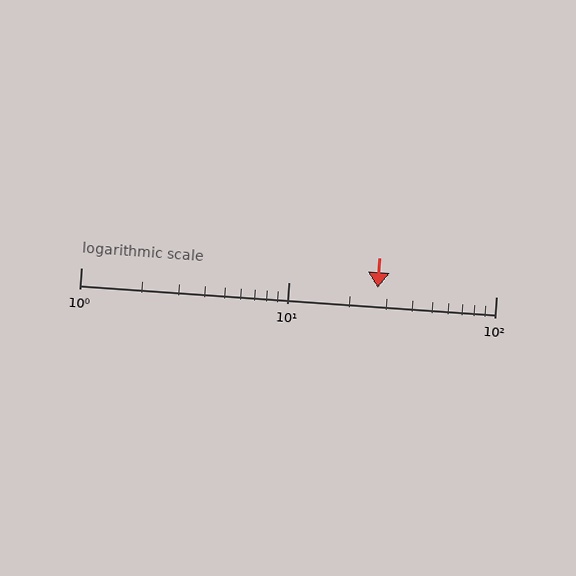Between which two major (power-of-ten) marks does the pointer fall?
The pointer is between 10 and 100.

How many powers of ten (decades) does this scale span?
The scale spans 2 decades, from 1 to 100.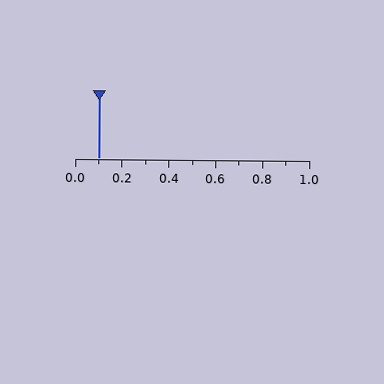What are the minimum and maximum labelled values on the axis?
The axis runs from 0.0 to 1.0.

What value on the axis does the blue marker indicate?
The marker indicates approximately 0.1.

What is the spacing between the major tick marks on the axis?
The major ticks are spaced 0.2 apart.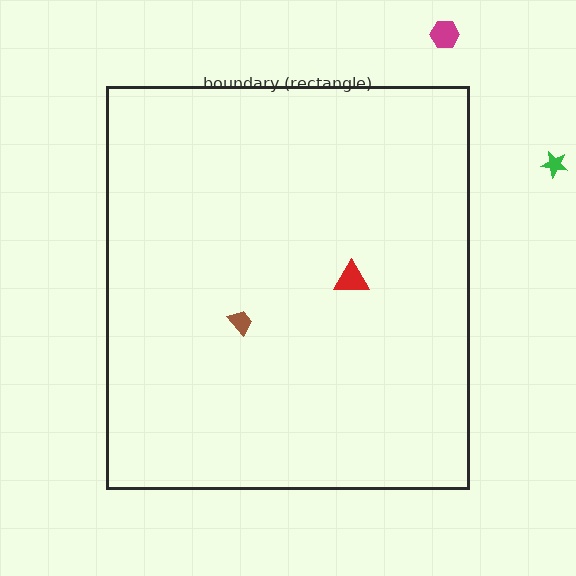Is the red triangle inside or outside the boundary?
Inside.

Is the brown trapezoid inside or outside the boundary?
Inside.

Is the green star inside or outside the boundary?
Outside.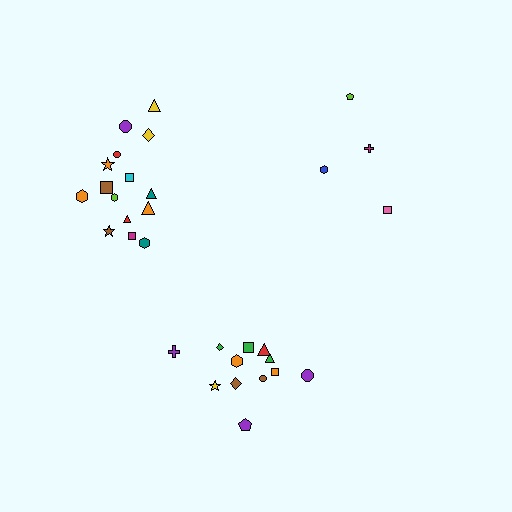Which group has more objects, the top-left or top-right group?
The top-left group.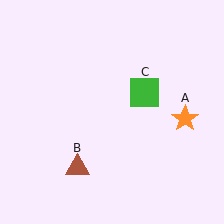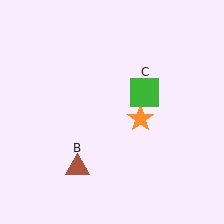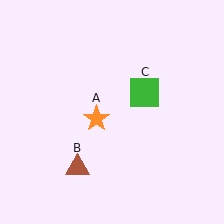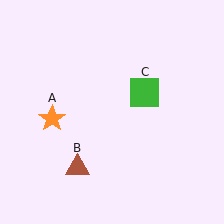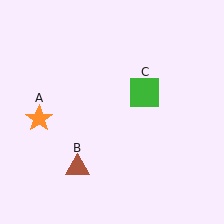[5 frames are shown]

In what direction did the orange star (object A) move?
The orange star (object A) moved left.